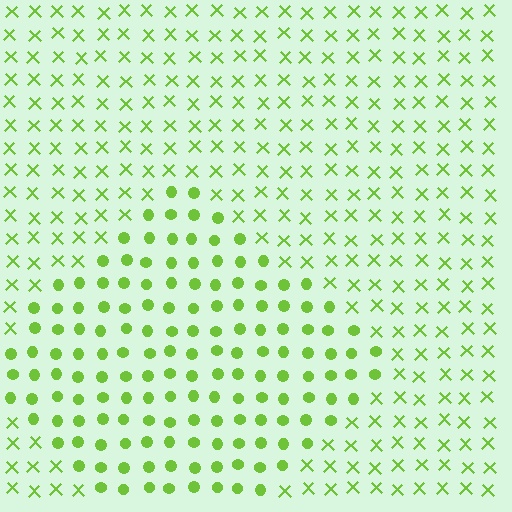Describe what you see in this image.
The image is filled with small lime elements arranged in a uniform grid. A diamond-shaped region contains circles, while the surrounding area contains X marks. The boundary is defined purely by the change in element shape.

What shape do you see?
I see a diamond.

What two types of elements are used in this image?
The image uses circles inside the diamond region and X marks outside it.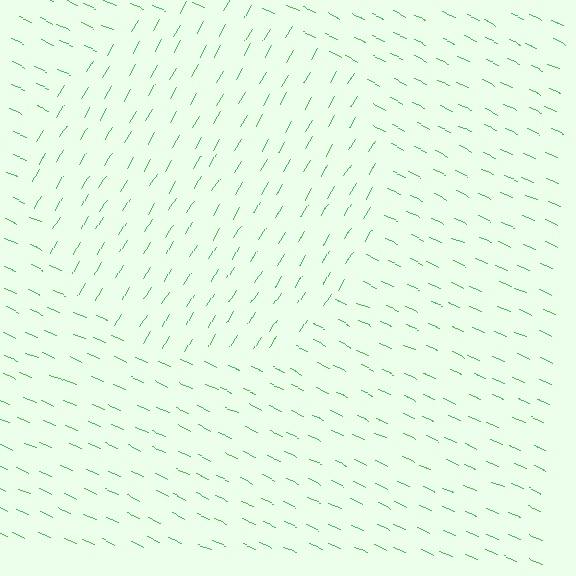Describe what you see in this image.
The image is filled with small green line segments. A circle region in the image has lines oriented differently from the surrounding lines, creating a visible texture boundary.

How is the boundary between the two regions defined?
The boundary is defined purely by a change in line orientation (approximately 83 degrees difference). All lines are the same color and thickness.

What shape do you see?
I see a circle.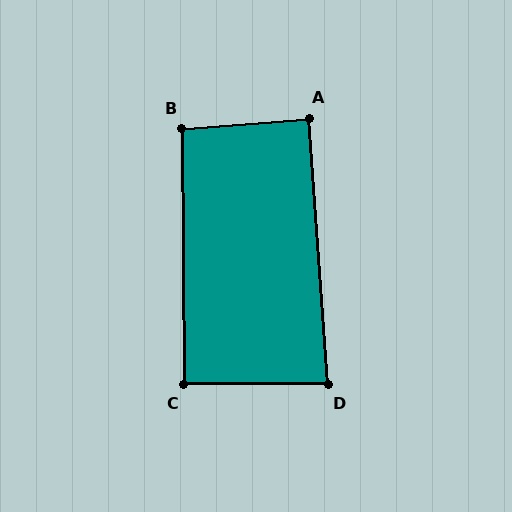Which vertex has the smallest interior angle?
D, at approximately 86 degrees.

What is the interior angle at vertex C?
Approximately 90 degrees (approximately right).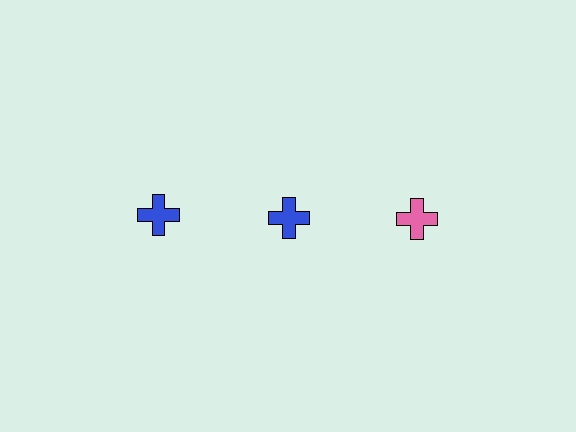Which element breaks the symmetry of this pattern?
The pink cross in the top row, center column breaks the symmetry. All other shapes are blue crosses.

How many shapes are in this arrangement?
There are 3 shapes arranged in a grid pattern.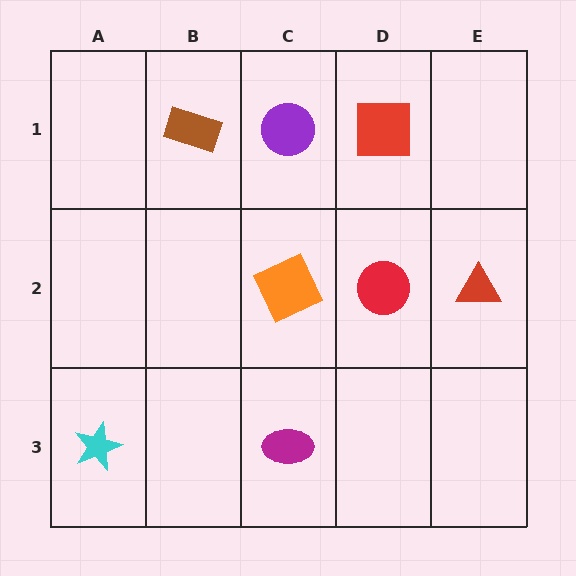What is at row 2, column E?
A red triangle.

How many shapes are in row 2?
3 shapes.